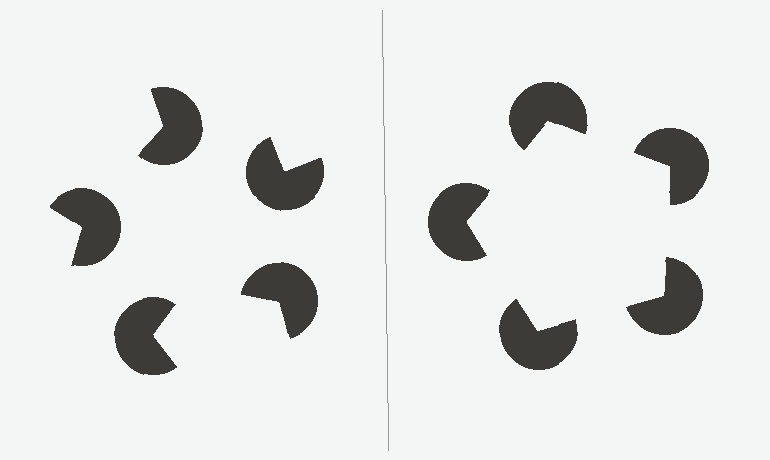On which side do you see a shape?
An illusory pentagon appears on the right side. On the left side the wedge cuts are rotated, so no coherent shape forms.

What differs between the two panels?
The pac-man discs are positioned identically on both sides; only the wedge orientations differ. On the right they align to a pentagon; on the left they are misaligned.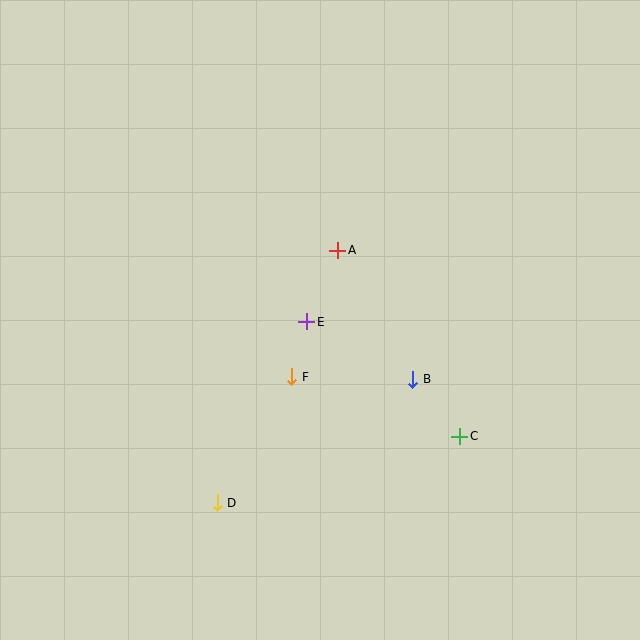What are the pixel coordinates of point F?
Point F is at (292, 377).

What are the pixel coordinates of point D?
Point D is at (217, 503).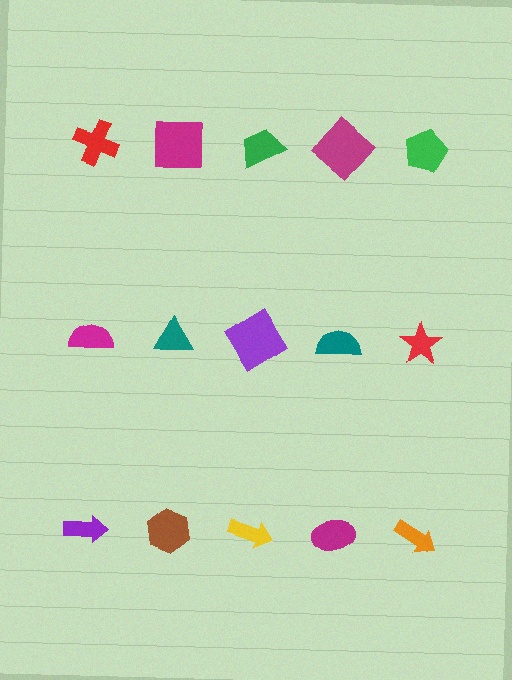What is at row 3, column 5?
An orange arrow.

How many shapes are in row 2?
5 shapes.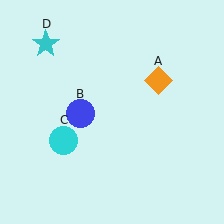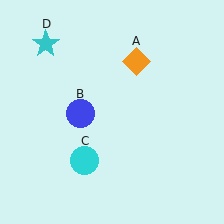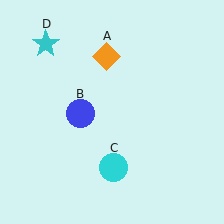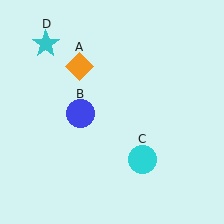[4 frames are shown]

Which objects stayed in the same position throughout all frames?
Blue circle (object B) and cyan star (object D) remained stationary.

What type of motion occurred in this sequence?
The orange diamond (object A), cyan circle (object C) rotated counterclockwise around the center of the scene.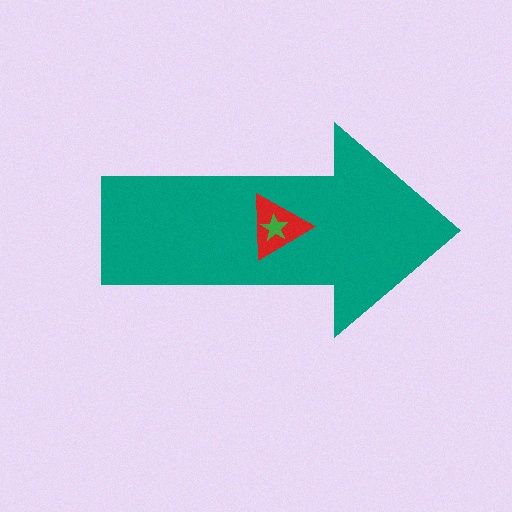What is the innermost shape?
The green star.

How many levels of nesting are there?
3.